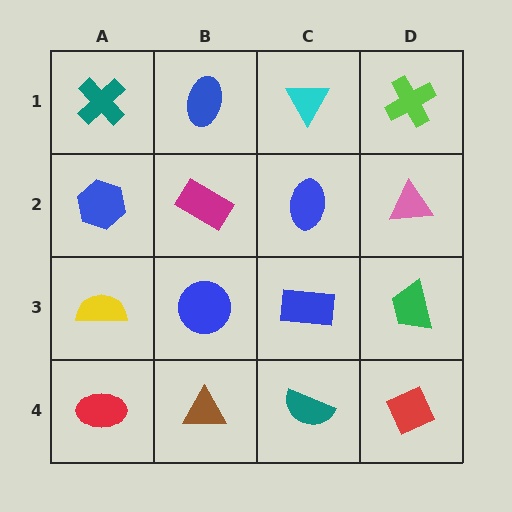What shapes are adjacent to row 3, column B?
A magenta rectangle (row 2, column B), a brown triangle (row 4, column B), a yellow semicircle (row 3, column A), a blue rectangle (row 3, column C).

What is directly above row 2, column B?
A blue ellipse.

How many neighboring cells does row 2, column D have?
3.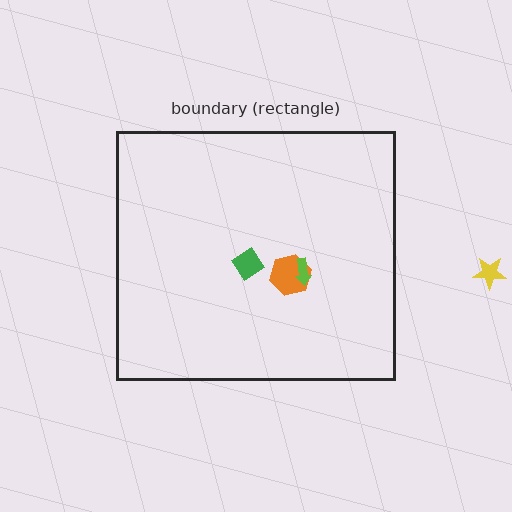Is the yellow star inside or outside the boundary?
Outside.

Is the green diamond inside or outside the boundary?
Inside.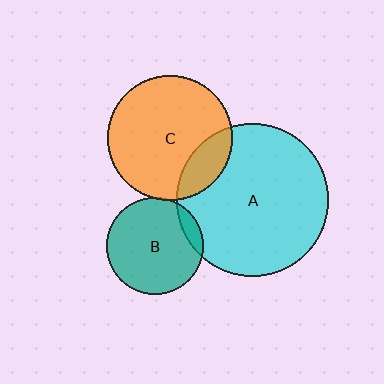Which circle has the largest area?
Circle A (cyan).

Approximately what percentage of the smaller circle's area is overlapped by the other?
Approximately 5%.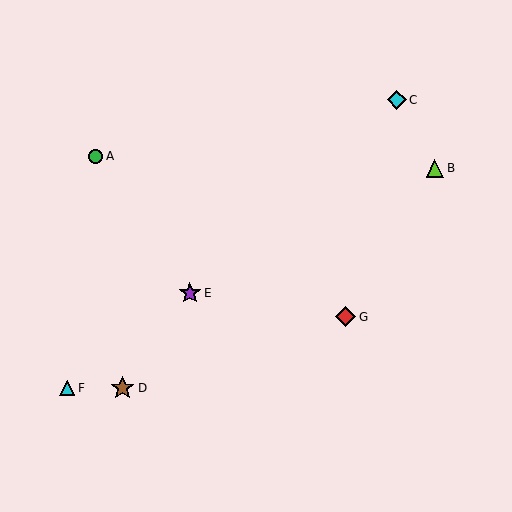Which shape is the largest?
The brown star (labeled D) is the largest.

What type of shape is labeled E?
Shape E is a purple star.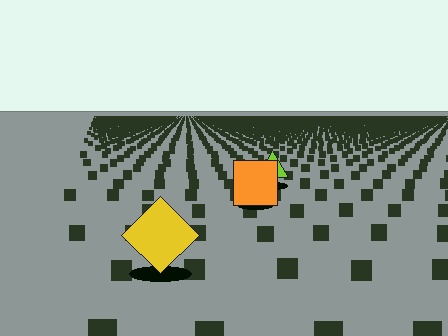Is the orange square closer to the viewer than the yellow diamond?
No. The yellow diamond is closer — you can tell from the texture gradient: the ground texture is coarser near it.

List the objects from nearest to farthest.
From nearest to farthest: the yellow diamond, the orange square, the lime triangle.